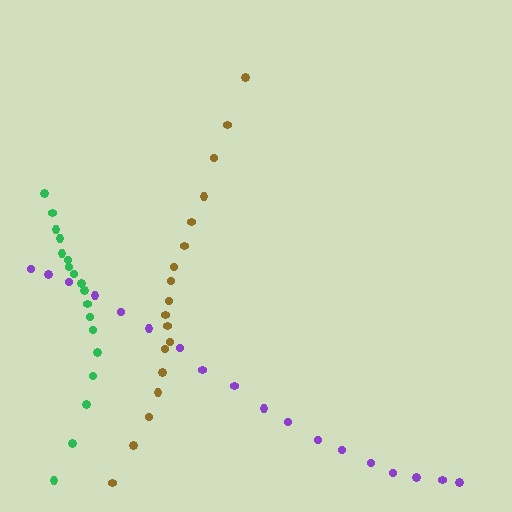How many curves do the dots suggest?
There are 3 distinct paths.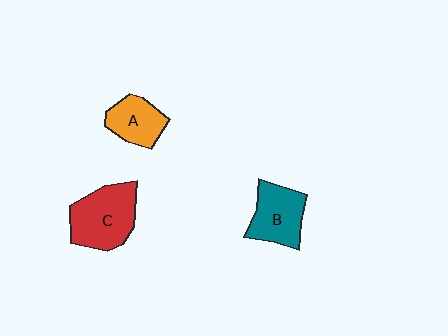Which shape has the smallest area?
Shape A (orange).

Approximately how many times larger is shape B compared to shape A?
Approximately 1.2 times.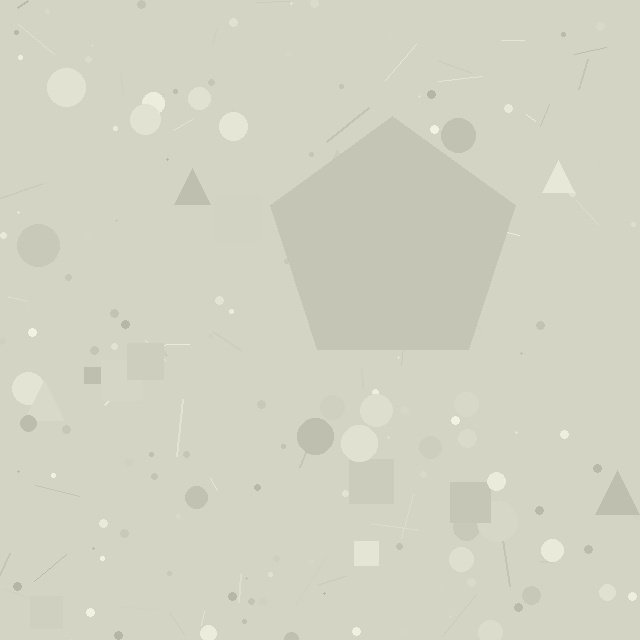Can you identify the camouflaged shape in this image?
The camouflaged shape is a pentagon.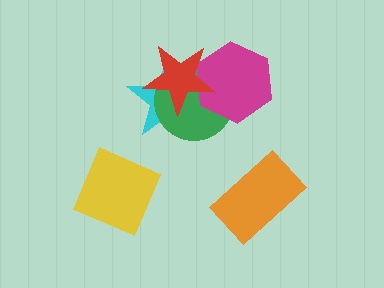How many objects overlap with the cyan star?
3 objects overlap with the cyan star.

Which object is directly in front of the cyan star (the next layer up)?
The green circle is directly in front of the cyan star.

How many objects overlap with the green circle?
3 objects overlap with the green circle.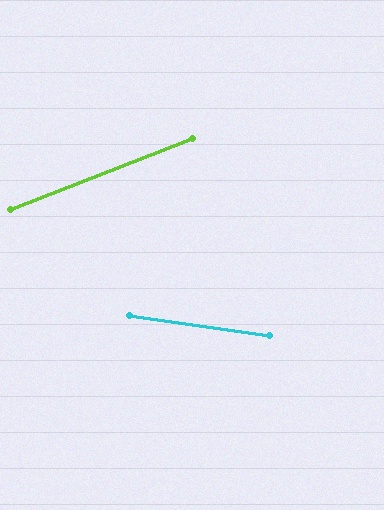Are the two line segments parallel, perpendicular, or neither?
Neither parallel nor perpendicular — they differ by about 29°.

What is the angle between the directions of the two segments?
Approximately 29 degrees.